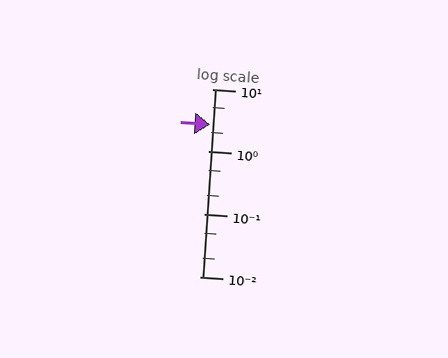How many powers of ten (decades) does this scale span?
The scale spans 3 decades, from 0.01 to 10.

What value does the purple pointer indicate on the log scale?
The pointer indicates approximately 2.7.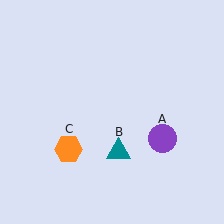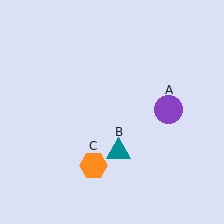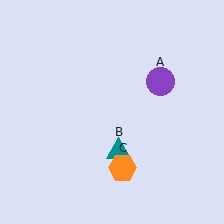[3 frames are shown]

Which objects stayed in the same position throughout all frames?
Teal triangle (object B) remained stationary.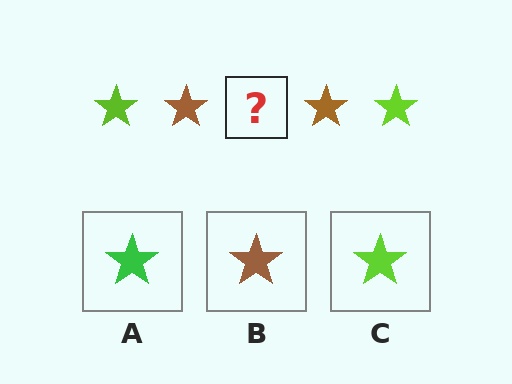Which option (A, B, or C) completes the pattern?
C.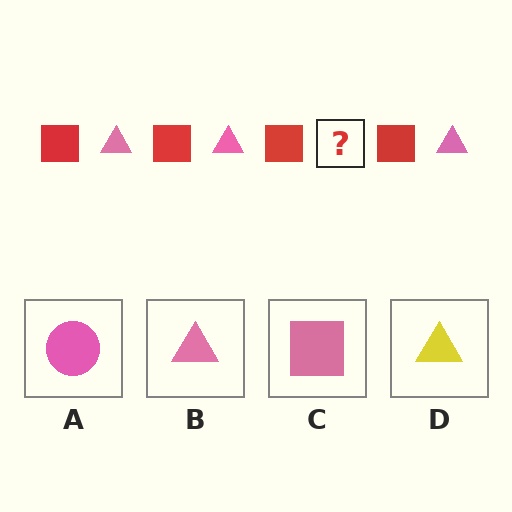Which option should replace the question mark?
Option B.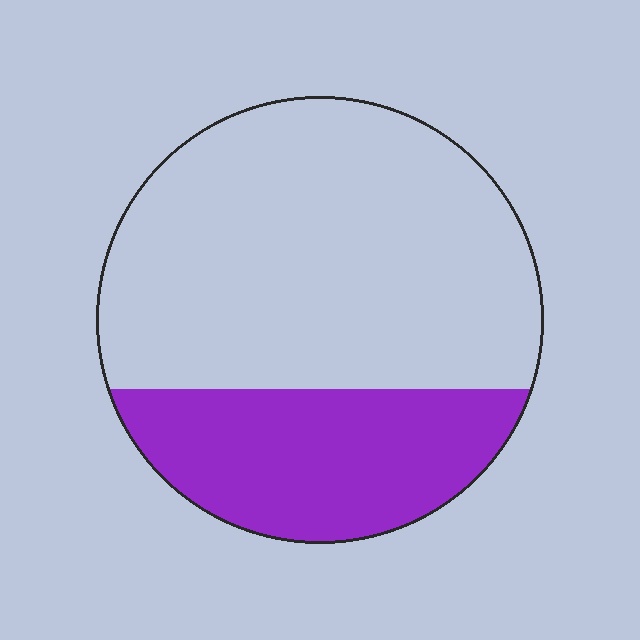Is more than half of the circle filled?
No.